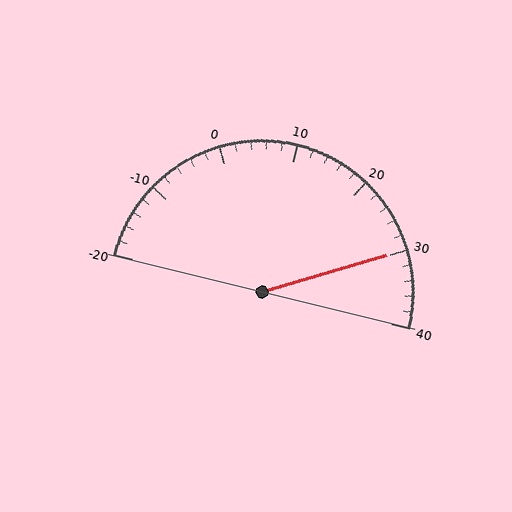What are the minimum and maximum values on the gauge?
The gauge ranges from -20 to 40.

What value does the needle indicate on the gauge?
The needle indicates approximately 30.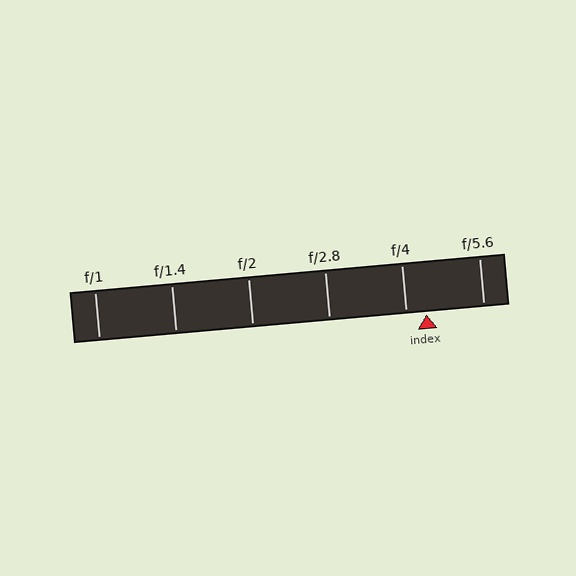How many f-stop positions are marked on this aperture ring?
There are 6 f-stop positions marked.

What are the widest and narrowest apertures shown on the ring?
The widest aperture shown is f/1 and the narrowest is f/5.6.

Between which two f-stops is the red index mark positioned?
The index mark is between f/4 and f/5.6.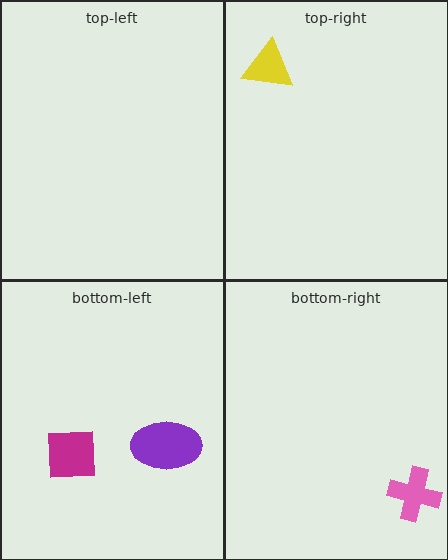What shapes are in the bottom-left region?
The magenta square, the purple ellipse.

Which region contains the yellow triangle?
The top-right region.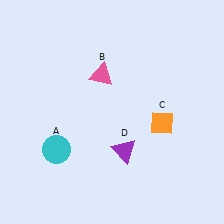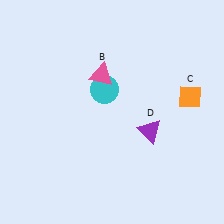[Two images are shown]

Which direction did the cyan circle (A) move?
The cyan circle (A) moved up.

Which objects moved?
The objects that moved are: the cyan circle (A), the orange diamond (C), the purple triangle (D).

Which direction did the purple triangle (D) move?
The purple triangle (D) moved right.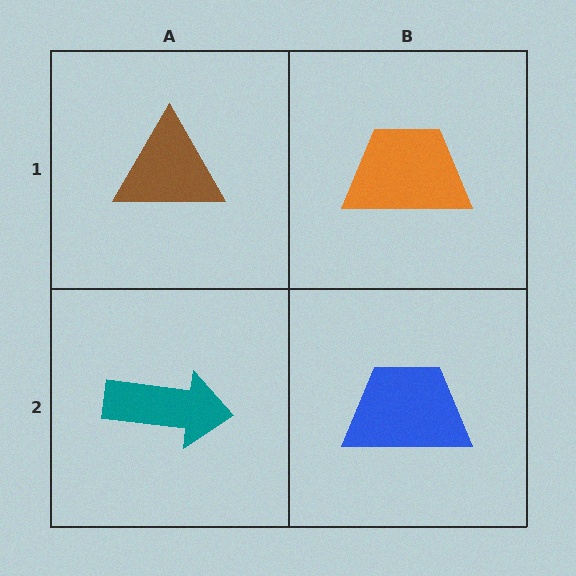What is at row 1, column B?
An orange trapezoid.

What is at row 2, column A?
A teal arrow.